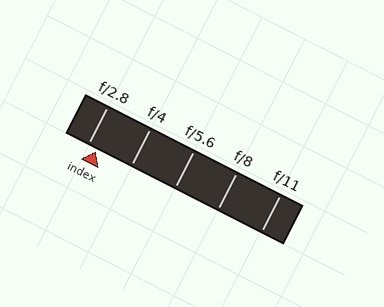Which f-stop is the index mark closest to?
The index mark is closest to f/2.8.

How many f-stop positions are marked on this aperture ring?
There are 5 f-stop positions marked.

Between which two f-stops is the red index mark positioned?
The index mark is between f/2.8 and f/4.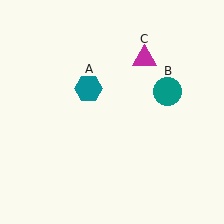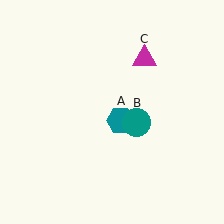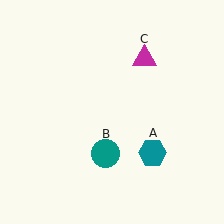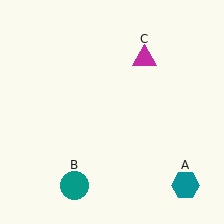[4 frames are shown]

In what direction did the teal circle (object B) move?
The teal circle (object B) moved down and to the left.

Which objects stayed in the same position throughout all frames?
Magenta triangle (object C) remained stationary.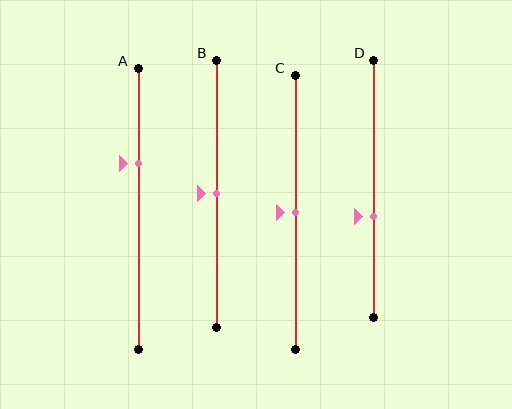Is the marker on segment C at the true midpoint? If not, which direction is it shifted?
Yes, the marker on segment C is at the true midpoint.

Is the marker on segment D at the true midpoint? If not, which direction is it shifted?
No, the marker on segment D is shifted downward by about 11% of the segment length.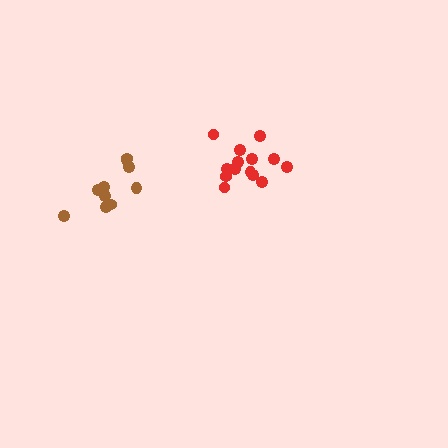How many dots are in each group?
Group 1: 14 dots, Group 2: 10 dots (24 total).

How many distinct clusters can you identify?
There are 2 distinct clusters.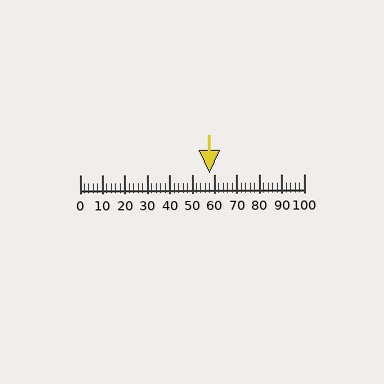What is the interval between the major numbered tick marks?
The major tick marks are spaced 10 units apart.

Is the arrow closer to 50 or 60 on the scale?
The arrow is closer to 60.